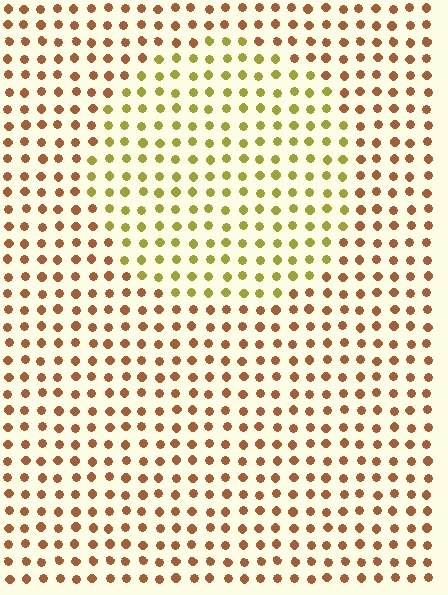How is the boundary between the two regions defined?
The boundary is defined purely by a slight shift in hue (about 40 degrees). Spacing, size, and orientation are identical on both sides.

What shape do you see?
I see a circle.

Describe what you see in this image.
The image is filled with small brown elements in a uniform arrangement. A circle-shaped region is visible where the elements are tinted to a slightly different hue, forming a subtle color boundary.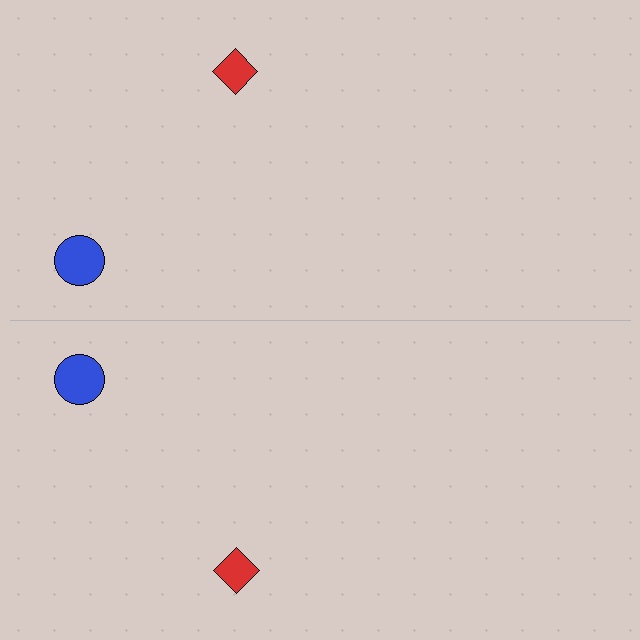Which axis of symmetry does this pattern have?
The pattern has a horizontal axis of symmetry running through the center of the image.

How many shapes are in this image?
There are 4 shapes in this image.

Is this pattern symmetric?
Yes, this pattern has bilateral (reflection) symmetry.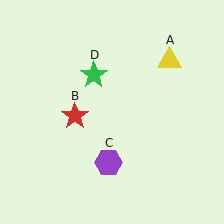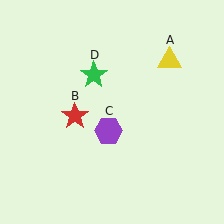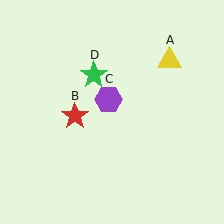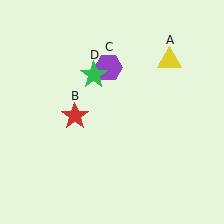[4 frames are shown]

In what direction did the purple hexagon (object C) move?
The purple hexagon (object C) moved up.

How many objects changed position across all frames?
1 object changed position: purple hexagon (object C).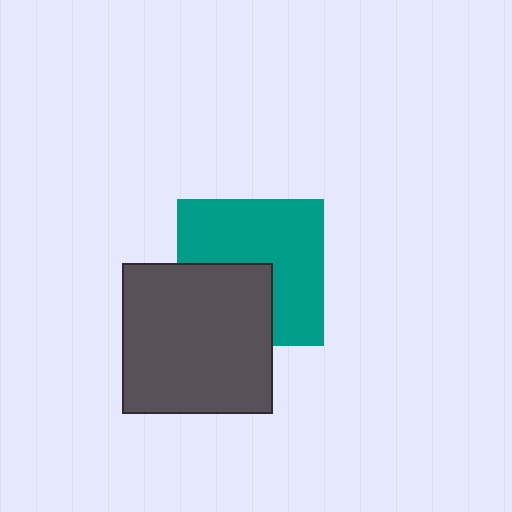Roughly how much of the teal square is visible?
About half of it is visible (roughly 63%).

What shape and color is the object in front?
The object in front is a dark gray square.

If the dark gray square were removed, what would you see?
You would see the complete teal square.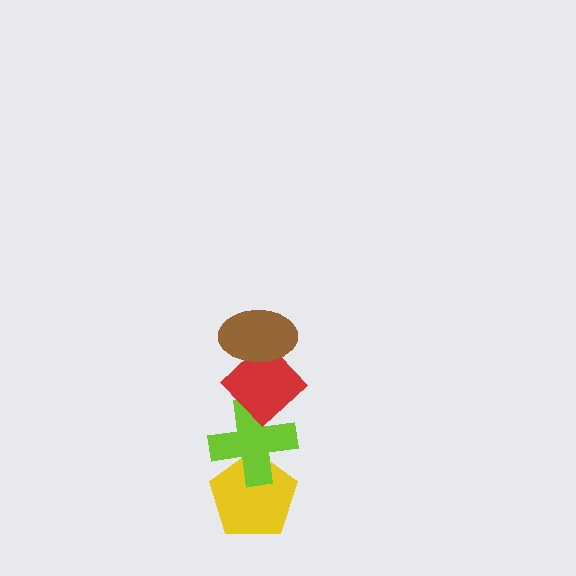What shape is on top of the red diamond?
The brown ellipse is on top of the red diamond.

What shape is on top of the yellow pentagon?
The lime cross is on top of the yellow pentagon.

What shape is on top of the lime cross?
The red diamond is on top of the lime cross.